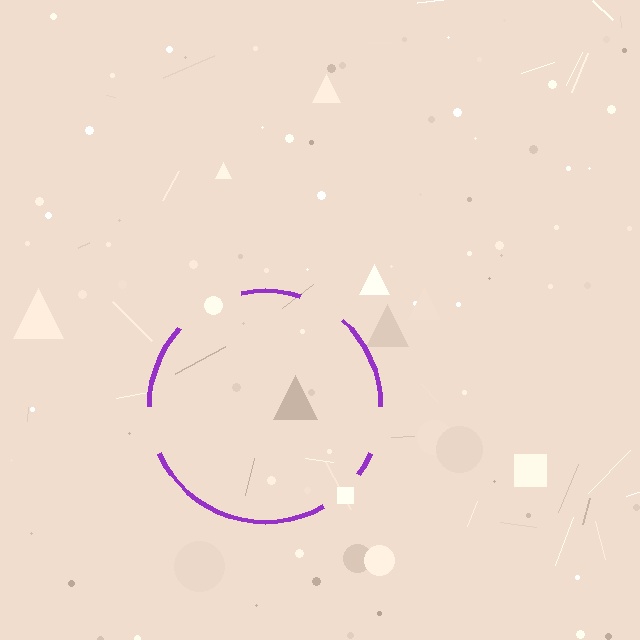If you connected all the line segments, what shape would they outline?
They would outline a circle.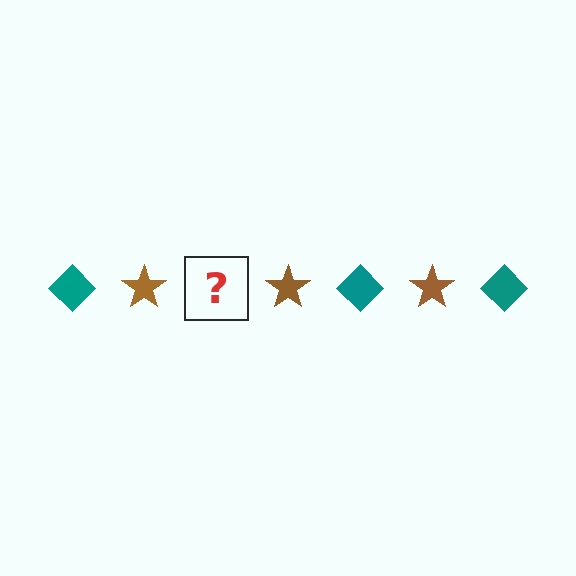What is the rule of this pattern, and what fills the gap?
The rule is that the pattern alternates between teal diamond and brown star. The gap should be filled with a teal diamond.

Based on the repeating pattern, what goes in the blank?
The blank should be a teal diamond.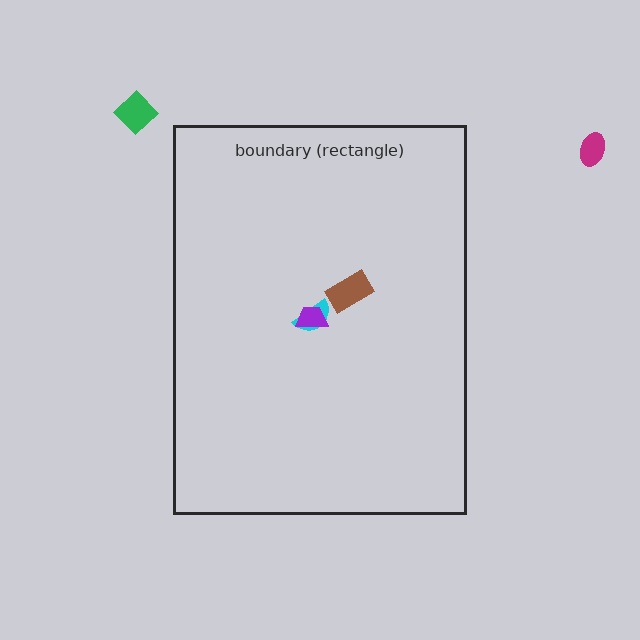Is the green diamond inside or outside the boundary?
Outside.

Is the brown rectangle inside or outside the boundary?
Inside.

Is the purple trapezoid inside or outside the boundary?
Inside.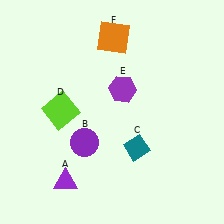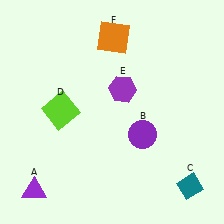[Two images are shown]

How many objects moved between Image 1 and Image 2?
3 objects moved between the two images.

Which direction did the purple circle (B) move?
The purple circle (B) moved right.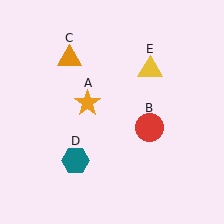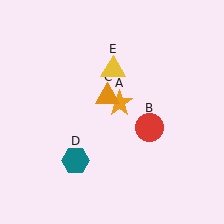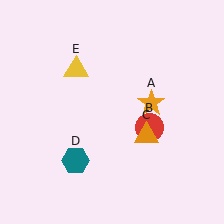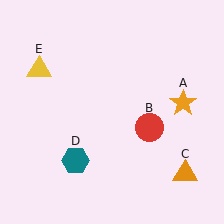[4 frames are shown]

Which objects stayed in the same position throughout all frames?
Red circle (object B) and teal hexagon (object D) remained stationary.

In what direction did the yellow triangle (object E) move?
The yellow triangle (object E) moved left.